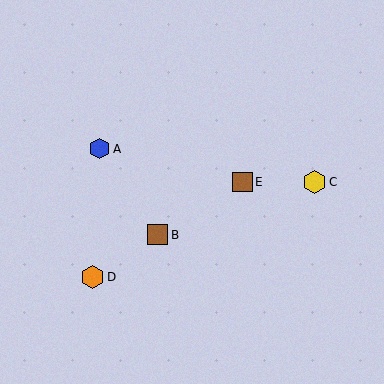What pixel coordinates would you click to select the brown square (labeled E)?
Click at (242, 182) to select the brown square E.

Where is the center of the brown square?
The center of the brown square is at (158, 235).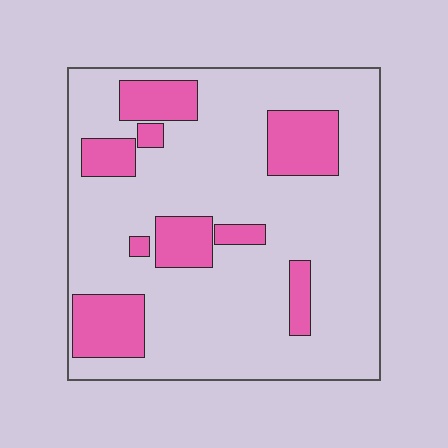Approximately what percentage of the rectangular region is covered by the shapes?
Approximately 20%.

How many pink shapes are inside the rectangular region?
9.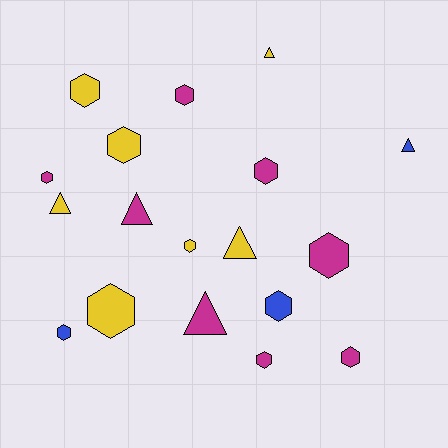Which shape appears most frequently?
Hexagon, with 12 objects.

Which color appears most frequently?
Magenta, with 8 objects.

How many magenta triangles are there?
There are 2 magenta triangles.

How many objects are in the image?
There are 18 objects.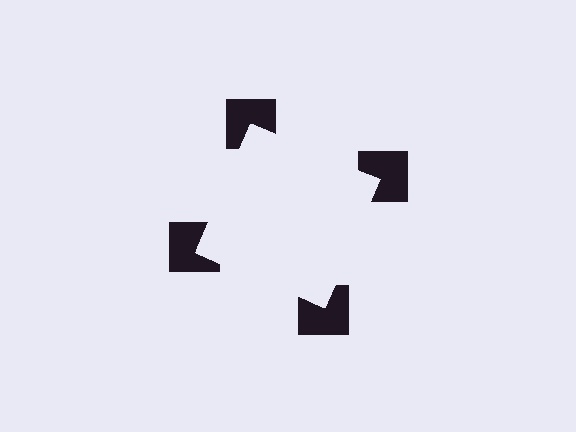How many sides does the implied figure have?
4 sides.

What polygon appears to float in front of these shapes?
An illusory square — its edges are inferred from the aligned wedge cuts in the notched squares, not physically drawn.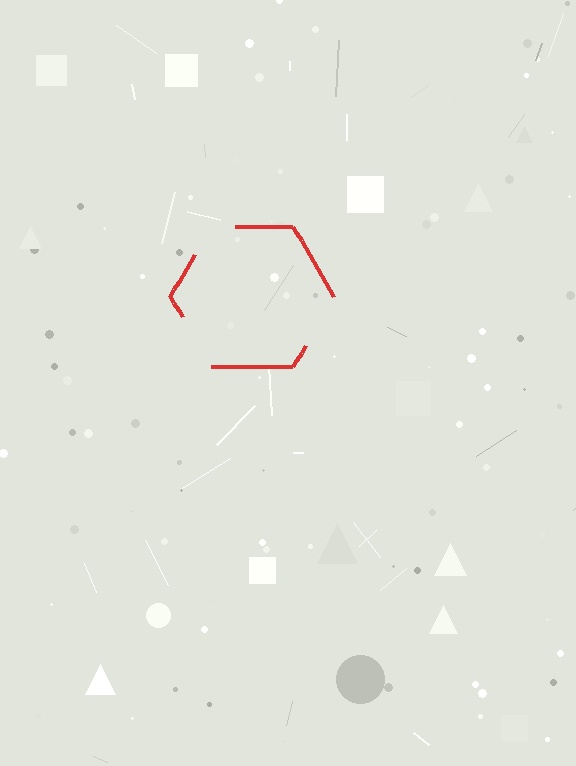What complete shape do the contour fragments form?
The contour fragments form a hexagon.